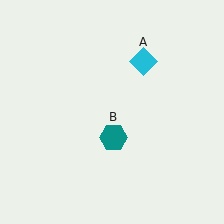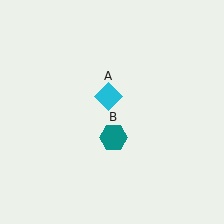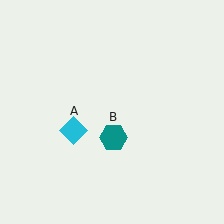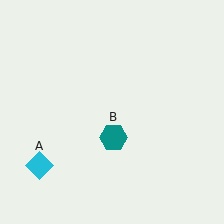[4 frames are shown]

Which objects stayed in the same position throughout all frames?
Teal hexagon (object B) remained stationary.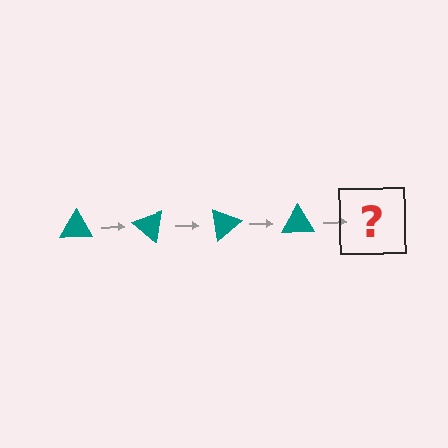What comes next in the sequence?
The next element should be a teal triangle rotated 160 degrees.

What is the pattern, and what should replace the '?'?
The pattern is that the triangle rotates 40 degrees each step. The '?' should be a teal triangle rotated 160 degrees.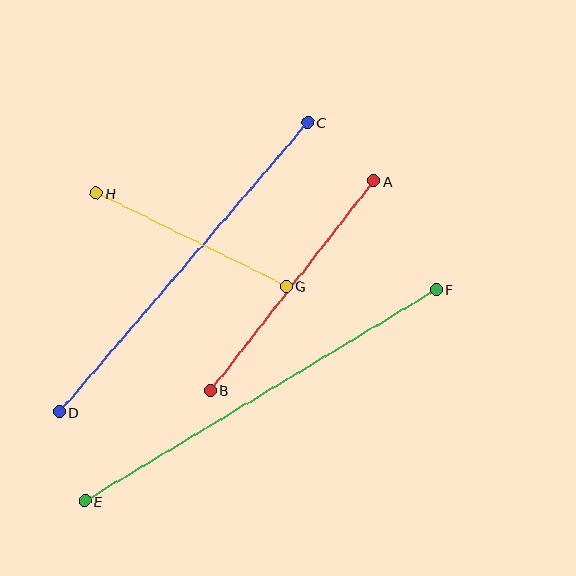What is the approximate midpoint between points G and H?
The midpoint is at approximately (191, 240) pixels.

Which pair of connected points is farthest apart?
Points E and F are farthest apart.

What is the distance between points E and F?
The distance is approximately 410 pixels.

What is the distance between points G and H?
The distance is approximately 211 pixels.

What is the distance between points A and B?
The distance is approximately 266 pixels.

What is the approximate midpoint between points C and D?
The midpoint is at approximately (184, 267) pixels.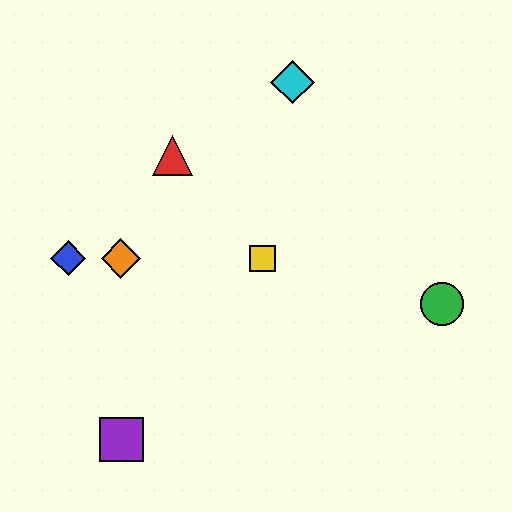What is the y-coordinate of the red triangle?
The red triangle is at y≈156.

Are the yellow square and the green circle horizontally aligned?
No, the yellow square is at y≈258 and the green circle is at y≈304.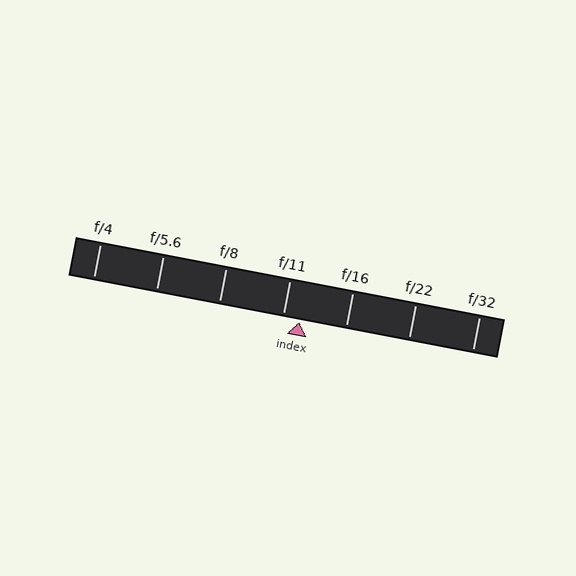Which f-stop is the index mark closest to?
The index mark is closest to f/11.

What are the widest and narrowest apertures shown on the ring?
The widest aperture shown is f/4 and the narrowest is f/32.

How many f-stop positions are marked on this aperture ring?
There are 7 f-stop positions marked.